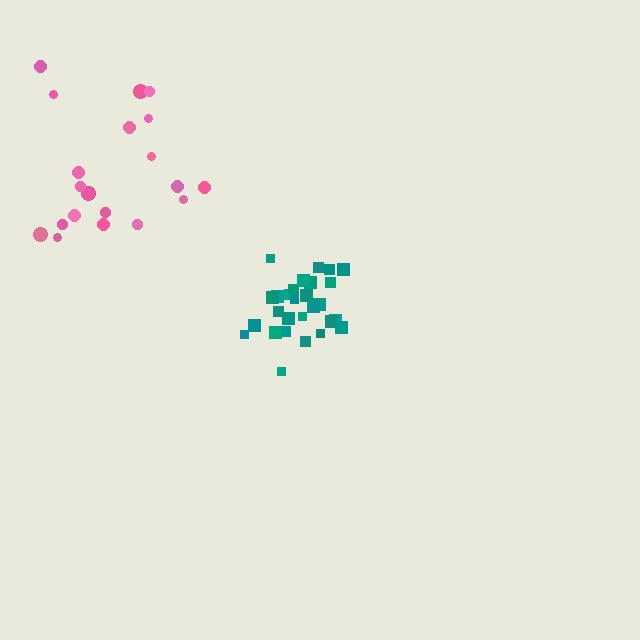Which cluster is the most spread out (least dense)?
Pink.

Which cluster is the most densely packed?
Teal.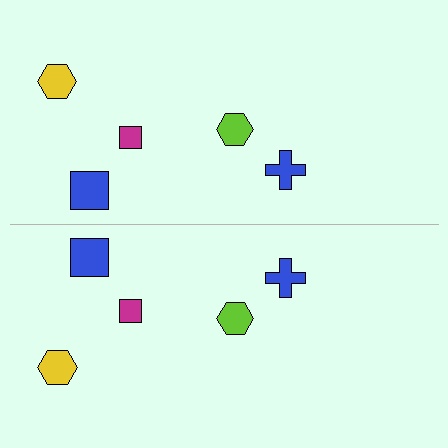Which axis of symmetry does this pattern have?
The pattern has a horizontal axis of symmetry running through the center of the image.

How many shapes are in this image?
There are 10 shapes in this image.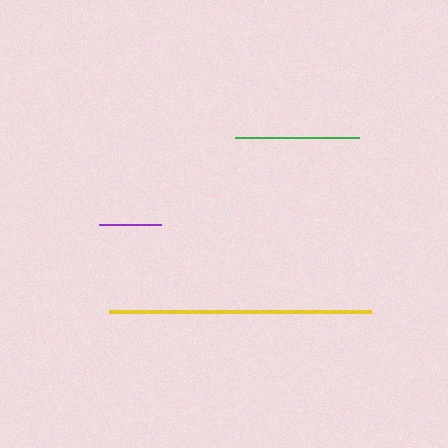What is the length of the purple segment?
The purple segment is approximately 62 pixels long.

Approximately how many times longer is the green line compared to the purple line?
The green line is approximately 2.0 times the length of the purple line.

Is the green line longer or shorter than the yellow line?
The yellow line is longer than the green line.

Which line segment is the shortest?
The purple line is the shortest at approximately 62 pixels.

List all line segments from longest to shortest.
From longest to shortest: yellow, green, purple.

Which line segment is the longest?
The yellow line is the longest at approximately 262 pixels.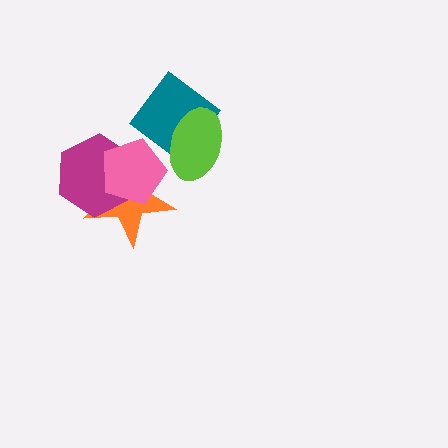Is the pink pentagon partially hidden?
No, no other shape covers it.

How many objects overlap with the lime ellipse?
1 object overlaps with the lime ellipse.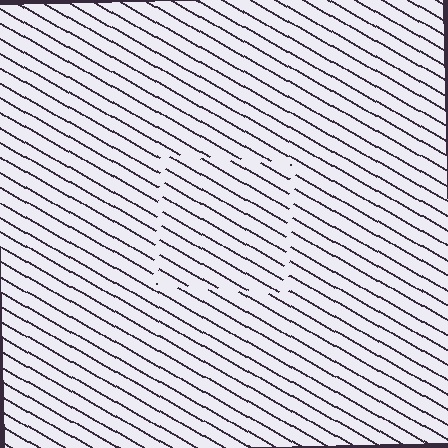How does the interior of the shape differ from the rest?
The interior of the shape contains the same grating, shifted by half a period — the contour is defined by the phase discontinuity where line-ends from the inner and outer gratings abut.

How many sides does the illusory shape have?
4 sides — the line-ends trace a square.